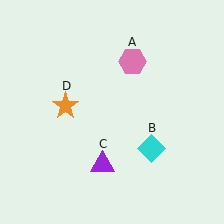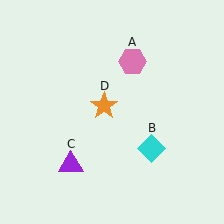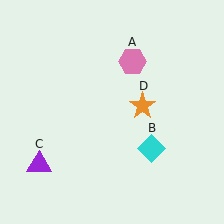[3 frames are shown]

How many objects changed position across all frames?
2 objects changed position: purple triangle (object C), orange star (object D).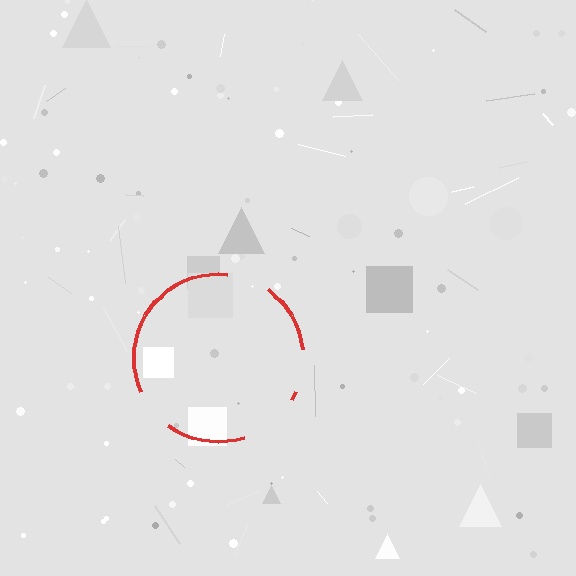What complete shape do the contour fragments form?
The contour fragments form a circle.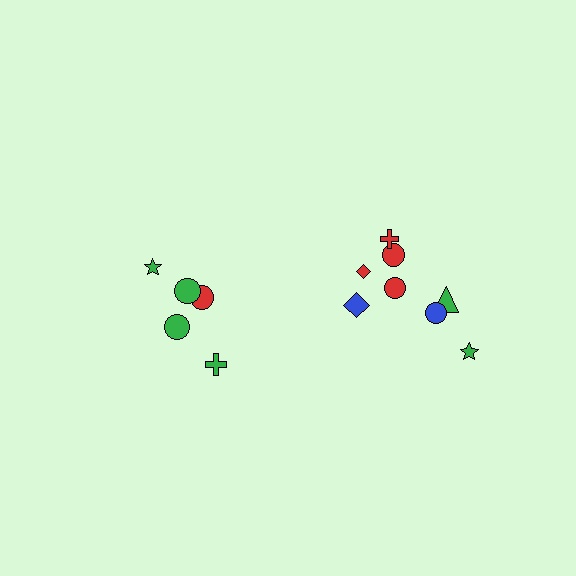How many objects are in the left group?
There are 5 objects.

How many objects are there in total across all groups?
There are 13 objects.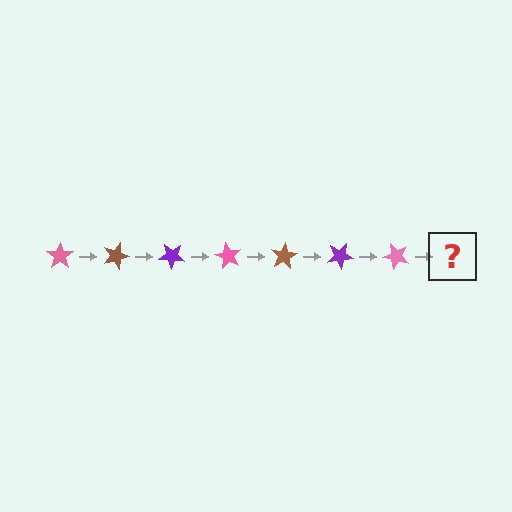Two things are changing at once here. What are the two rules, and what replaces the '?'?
The two rules are that it rotates 20 degrees each step and the color cycles through pink, brown, and purple. The '?' should be a brown star, rotated 140 degrees from the start.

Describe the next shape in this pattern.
It should be a brown star, rotated 140 degrees from the start.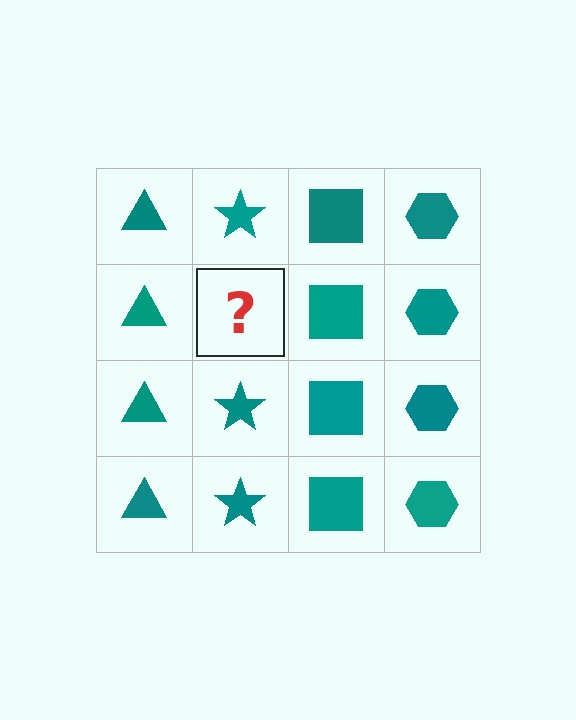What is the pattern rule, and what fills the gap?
The rule is that each column has a consistent shape. The gap should be filled with a teal star.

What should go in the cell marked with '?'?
The missing cell should contain a teal star.